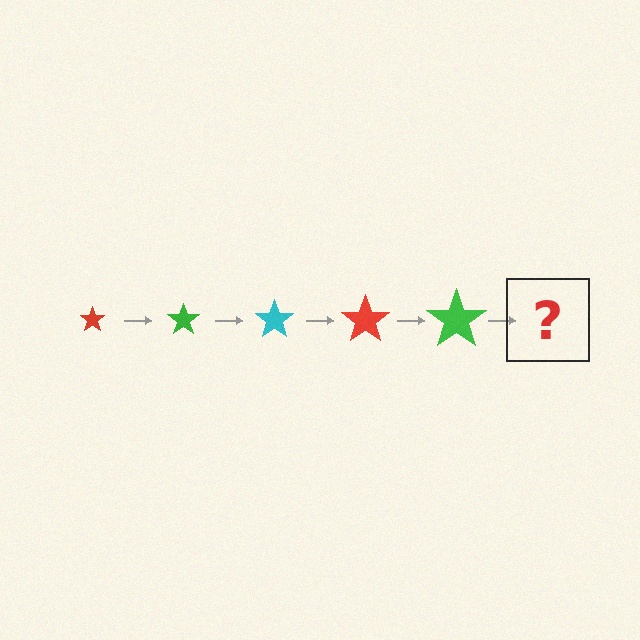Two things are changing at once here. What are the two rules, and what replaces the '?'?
The two rules are that the star grows larger each step and the color cycles through red, green, and cyan. The '?' should be a cyan star, larger than the previous one.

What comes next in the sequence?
The next element should be a cyan star, larger than the previous one.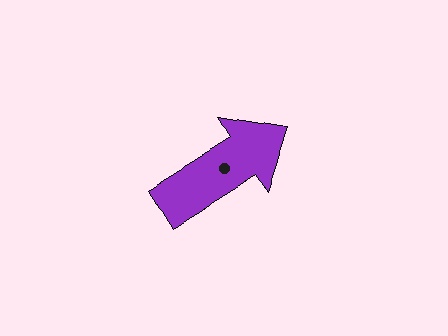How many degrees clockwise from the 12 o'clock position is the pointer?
Approximately 58 degrees.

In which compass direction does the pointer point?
Northeast.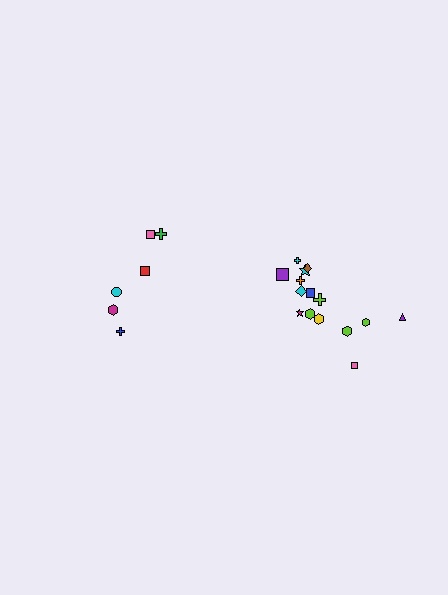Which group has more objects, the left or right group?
The right group.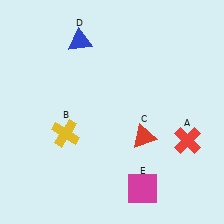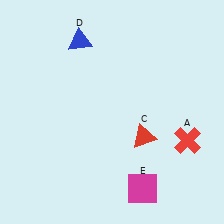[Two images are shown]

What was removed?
The yellow cross (B) was removed in Image 2.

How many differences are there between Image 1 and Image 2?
There is 1 difference between the two images.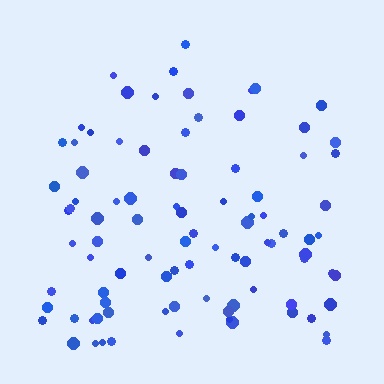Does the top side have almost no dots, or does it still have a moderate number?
Still a moderate number, just noticeably fewer than the bottom.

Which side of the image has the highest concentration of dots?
The bottom.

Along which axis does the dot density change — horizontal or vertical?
Vertical.